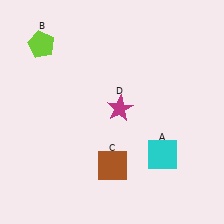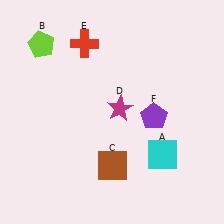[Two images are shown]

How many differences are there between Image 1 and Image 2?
There are 2 differences between the two images.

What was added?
A red cross (E), a purple pentagon (F) were added in Image 2.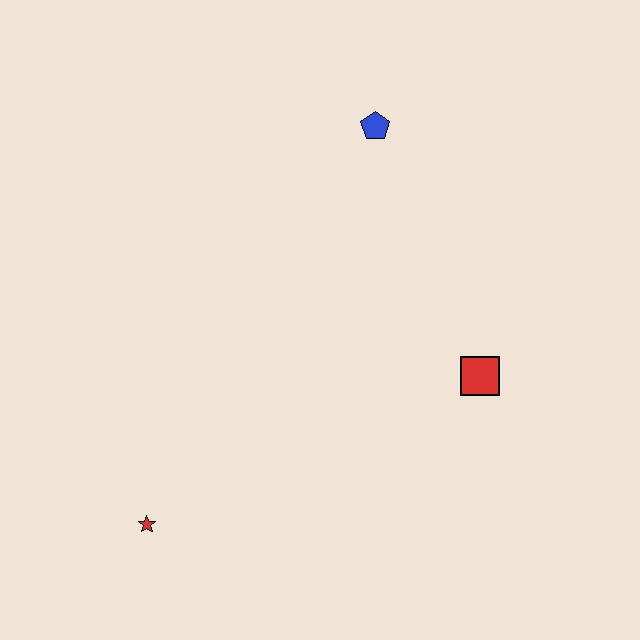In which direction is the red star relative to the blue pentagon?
The red star is below the blue pentagon.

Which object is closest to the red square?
The blue pentagon is closest to the red square.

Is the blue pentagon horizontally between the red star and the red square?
Yes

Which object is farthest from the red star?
The blue pentagon is farthest from the red star.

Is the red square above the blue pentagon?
No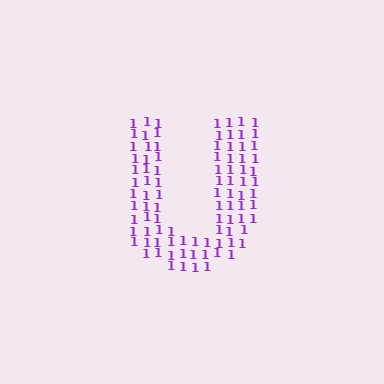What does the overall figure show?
The overall figure shows the letter U.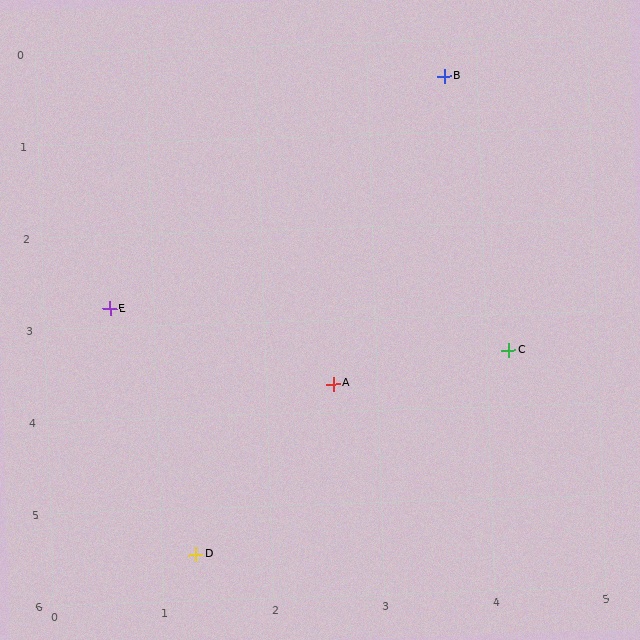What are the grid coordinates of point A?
Point A is at approximately (2.6, 3.7).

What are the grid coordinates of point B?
Point B is at approximately (3.7, 0.4).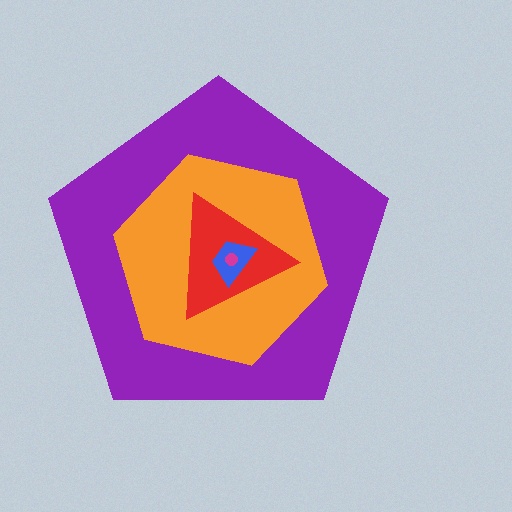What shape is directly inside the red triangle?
The blue trapezoid.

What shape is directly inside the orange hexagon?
The red triangle.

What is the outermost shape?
The purple pentagon.